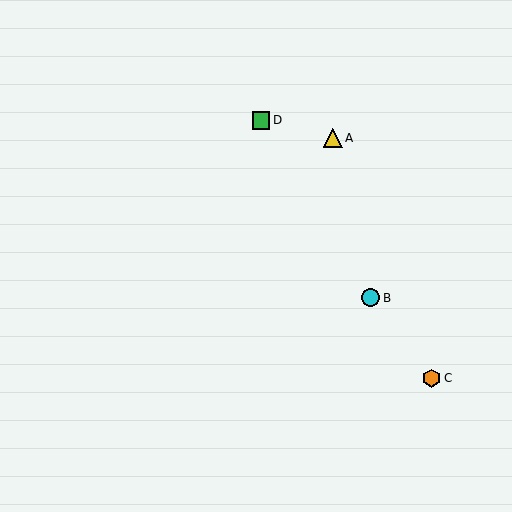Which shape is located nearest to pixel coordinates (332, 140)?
The yellow triangle (labeled A) at (333, 138) is nearest to that location.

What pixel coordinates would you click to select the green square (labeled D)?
Click at (261, 120) to select the green square D.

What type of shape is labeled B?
Shape B is a cyan circle.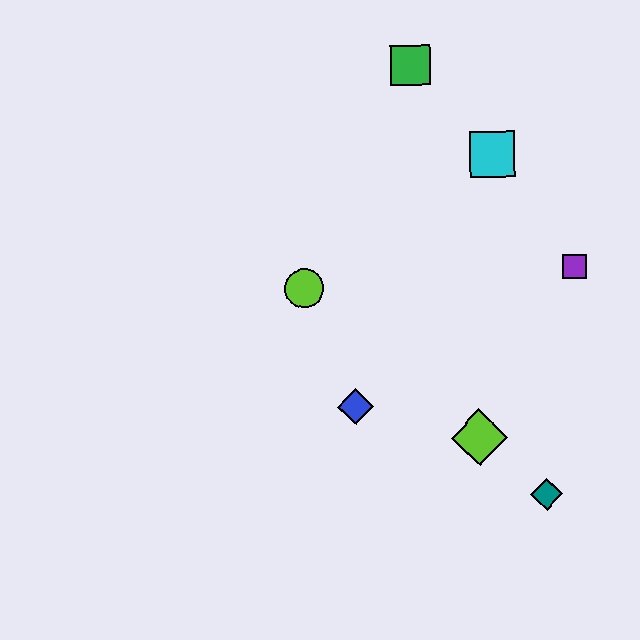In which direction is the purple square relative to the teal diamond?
The purple square is above the teal diamond.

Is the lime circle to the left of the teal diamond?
Yes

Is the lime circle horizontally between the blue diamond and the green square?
No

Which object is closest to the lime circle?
The blue diamond is closest to the lime circle.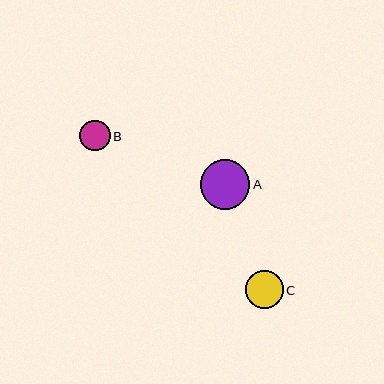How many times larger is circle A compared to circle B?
Circle A is approximately 1.6 times the size of circle B.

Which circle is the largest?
Circle A is the largest with a size of approximately 50 pixels.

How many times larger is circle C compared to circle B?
Circle C is approximately 1.2 times the size of circle B.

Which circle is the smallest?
Circle B is the smallest with a size of approximately 30 pixels.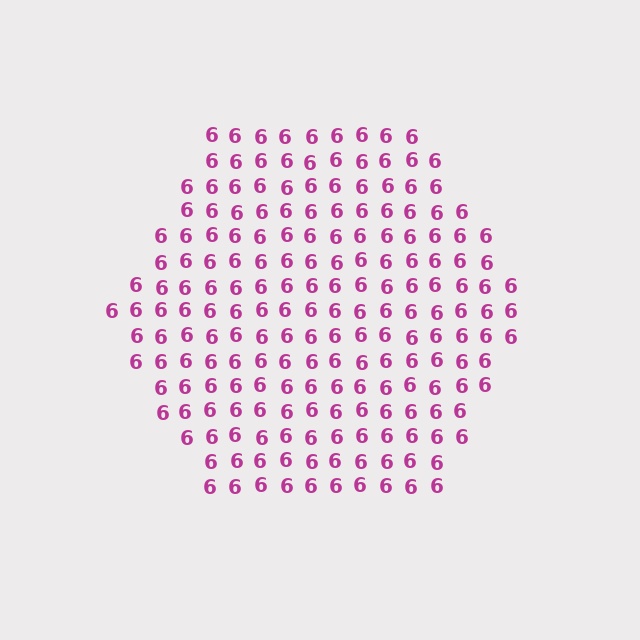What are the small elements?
The small elements are digit 6's.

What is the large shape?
The large shape is a hexagon.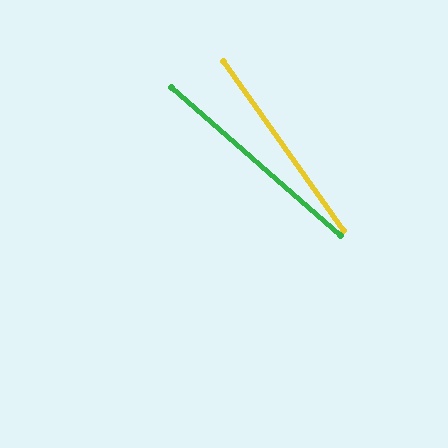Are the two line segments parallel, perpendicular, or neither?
Neither parallel nor perpendicular — they differ by about 13°.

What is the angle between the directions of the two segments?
Approximately 13 degrees.